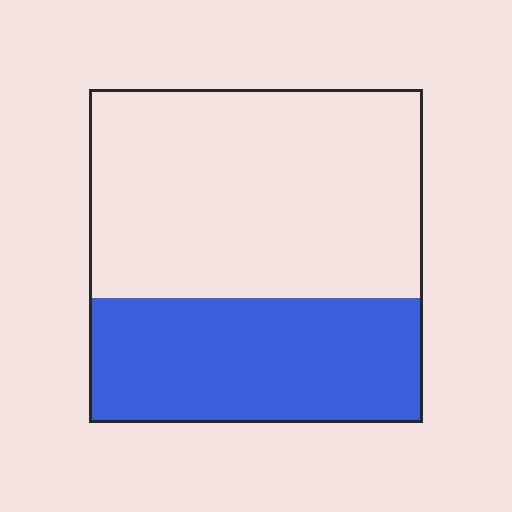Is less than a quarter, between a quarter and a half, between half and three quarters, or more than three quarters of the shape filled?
Between a quarter and a half.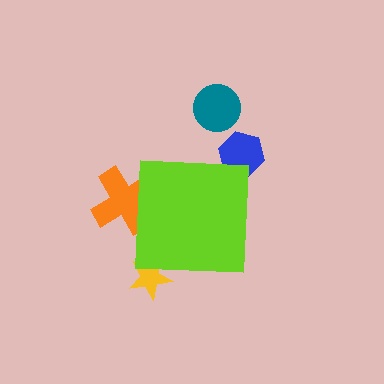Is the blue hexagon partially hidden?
Yes, the blue hexagon is partially hidden behind the lime square.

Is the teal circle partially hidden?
No, the teal circle is fully visible.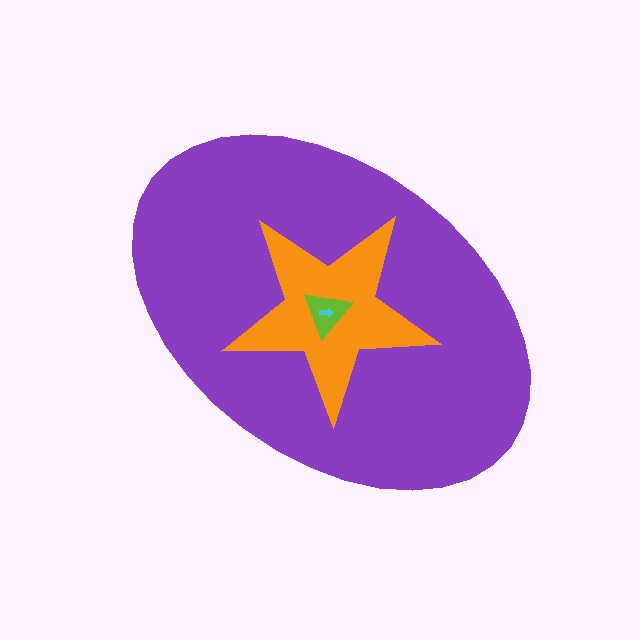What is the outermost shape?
The purple ellipse.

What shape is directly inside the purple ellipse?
The orange star.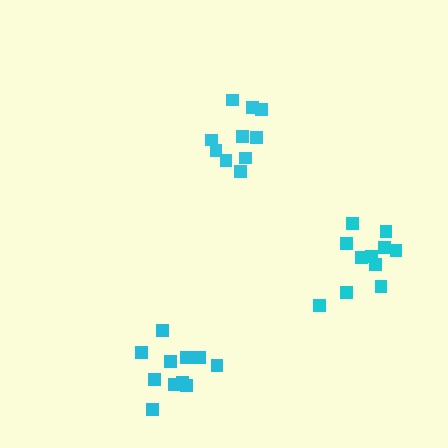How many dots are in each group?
Group 1: 10 dots, Group 2: 11 dots, Group 3: 11 dots (32 total).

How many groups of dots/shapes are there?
There are 3 groups.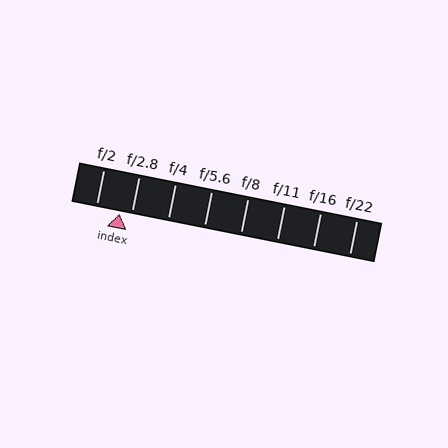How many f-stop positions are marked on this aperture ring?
There are 8 f-stop positions marked.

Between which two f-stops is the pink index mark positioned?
The index mark is between f/2 and f/2.8.